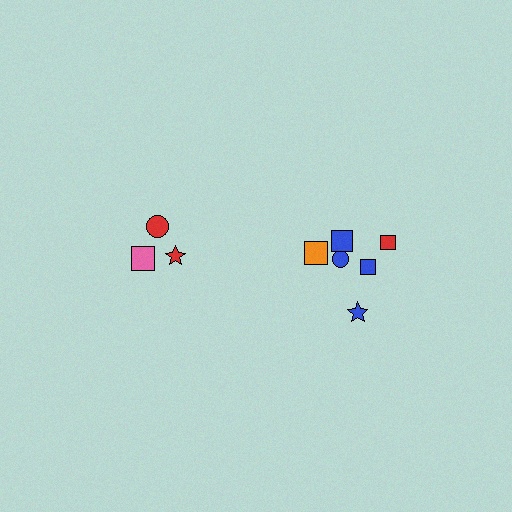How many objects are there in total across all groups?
There are 9 objects.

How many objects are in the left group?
There are 3 objects.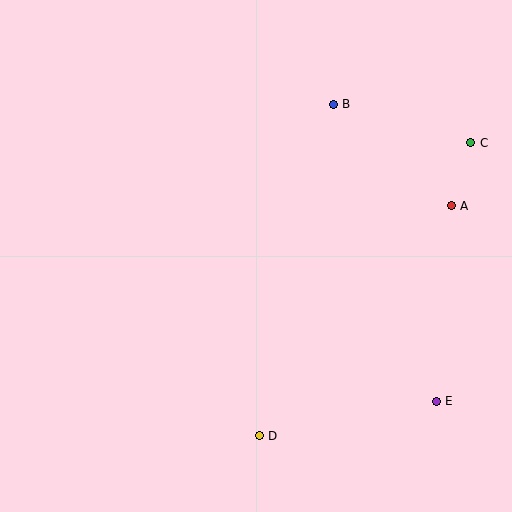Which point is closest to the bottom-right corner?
Point E is closest to the bottom-right corner.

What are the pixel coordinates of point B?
Point B is at (333, 104).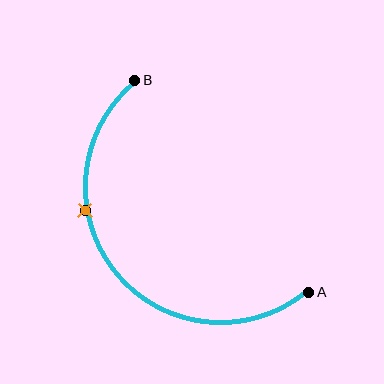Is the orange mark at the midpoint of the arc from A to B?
No. The orange mark lies on the arc but is closer to endpoint B. The arc midpoint would be at the point on the curve equidistant along the arc from both A and B.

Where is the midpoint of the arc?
The arc midpoint is the point on the curve farthest from the straight line joining A and B. It sits below and to the left of that line.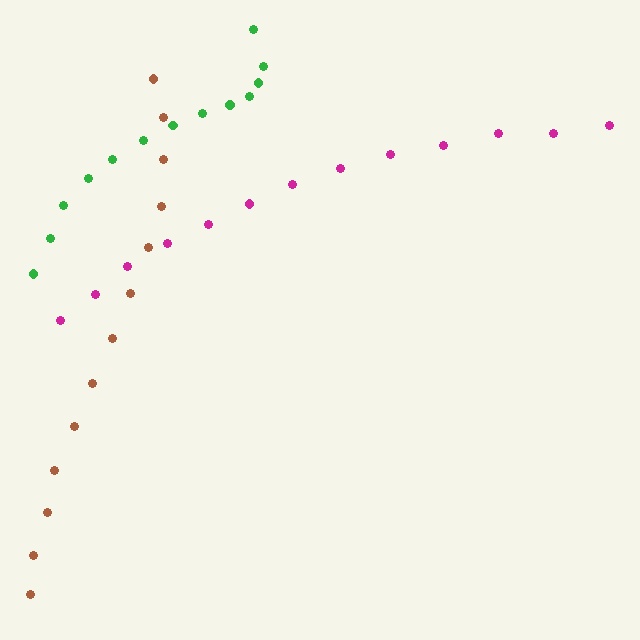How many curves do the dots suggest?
There are 3 distinct paths.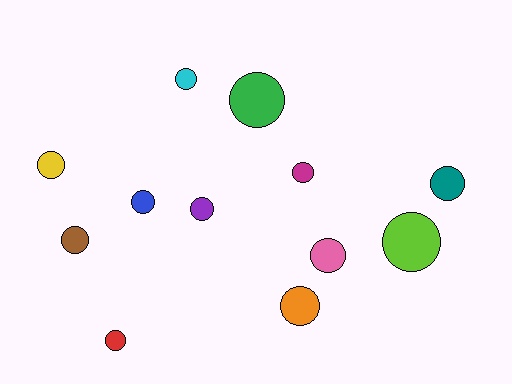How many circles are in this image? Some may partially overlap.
There are 12 circles.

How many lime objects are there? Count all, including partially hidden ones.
There is 1 lime object.